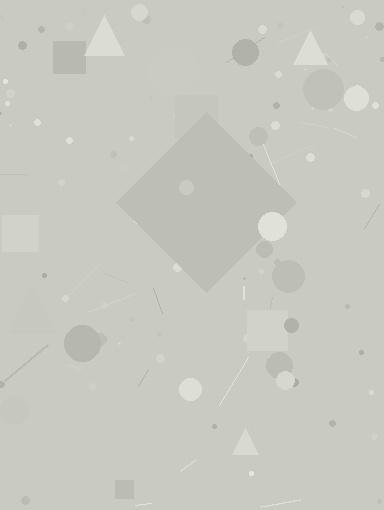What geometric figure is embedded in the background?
A diamond is embedded in the background.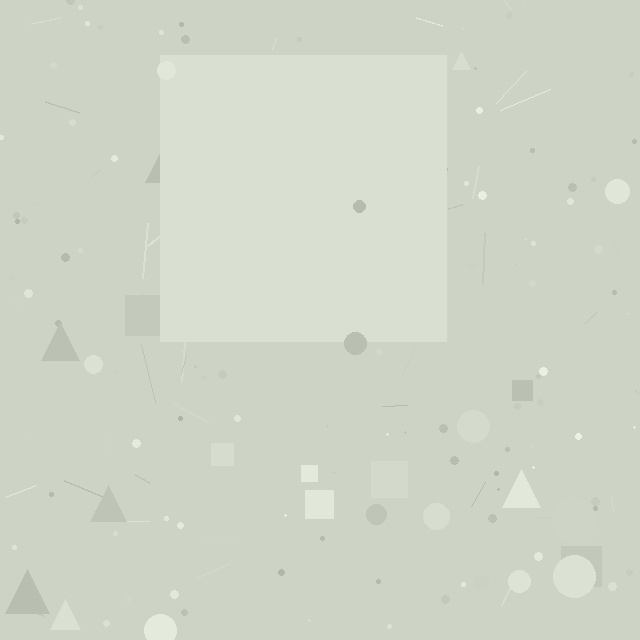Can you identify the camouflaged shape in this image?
The camouflaged shape is a square.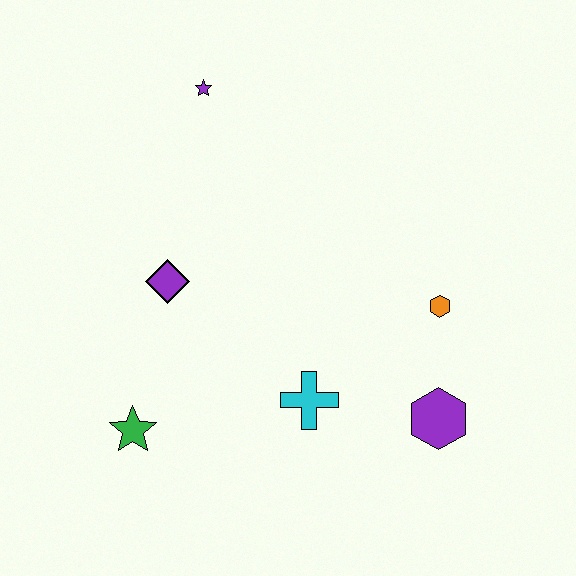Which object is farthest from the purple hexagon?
The purple star is farthest from the purple hexagon.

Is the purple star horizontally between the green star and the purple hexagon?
Yes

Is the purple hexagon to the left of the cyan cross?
No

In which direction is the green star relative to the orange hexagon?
The green star is to the left of the orange hexagon.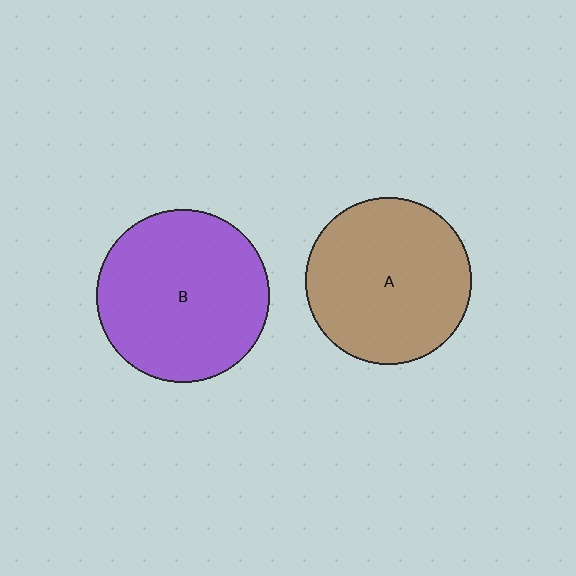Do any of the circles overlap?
No, none of the circles overlap.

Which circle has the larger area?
Circle B (purple).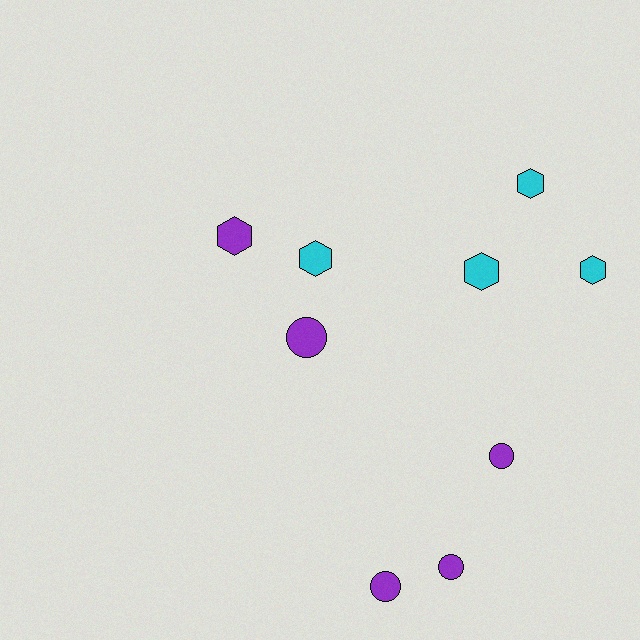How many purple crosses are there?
There are no purple crosses.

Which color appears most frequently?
Purple, with 5 objects.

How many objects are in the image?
There are 9 objects.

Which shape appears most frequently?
Hexagon, with 5 objects.